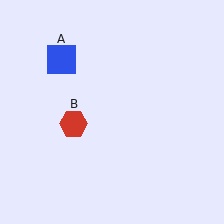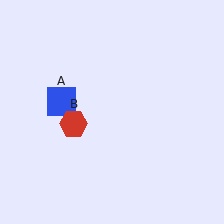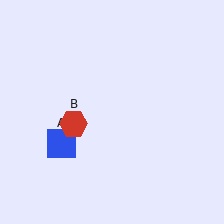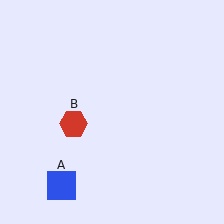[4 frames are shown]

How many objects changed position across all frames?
1 object changed position: blue square (object A).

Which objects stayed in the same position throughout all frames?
Red hexagon (object B) remained stationary.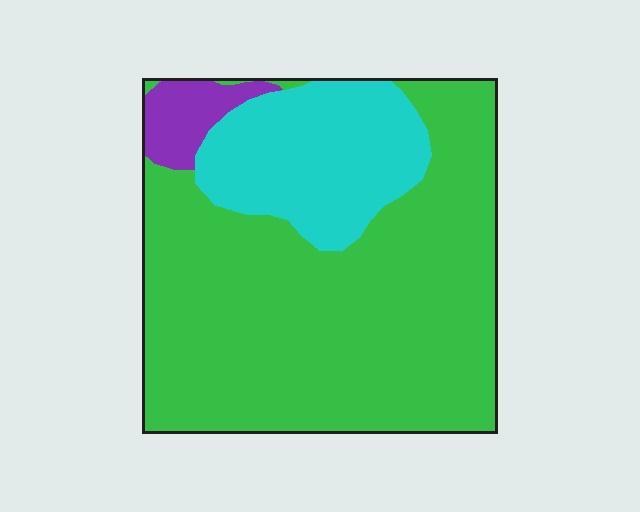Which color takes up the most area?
Green, at roughly 70%.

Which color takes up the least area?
Purple, at roughly 5%.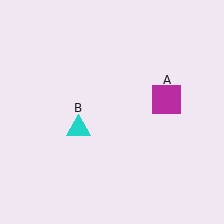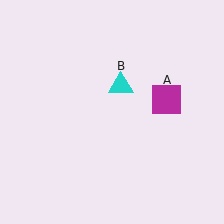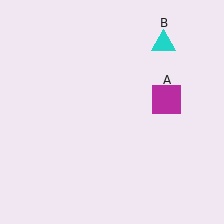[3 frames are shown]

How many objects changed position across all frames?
1 object changed position: cyan triangle (object B).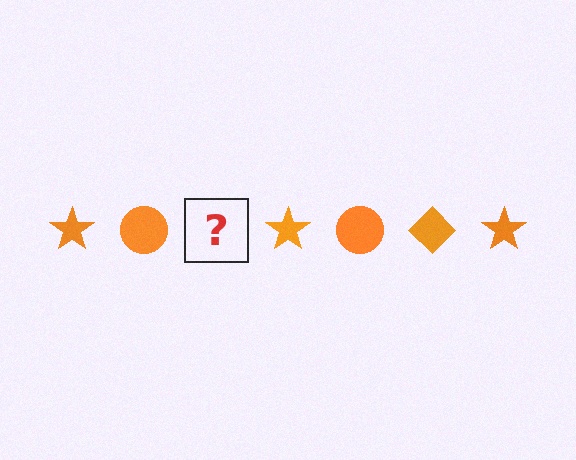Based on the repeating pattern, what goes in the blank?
The blank should be an orange diamond.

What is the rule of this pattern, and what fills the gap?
The rule is that the pattern cycles through star, circle, diamond shapes in orange. The gap should be filled with an orange diamond.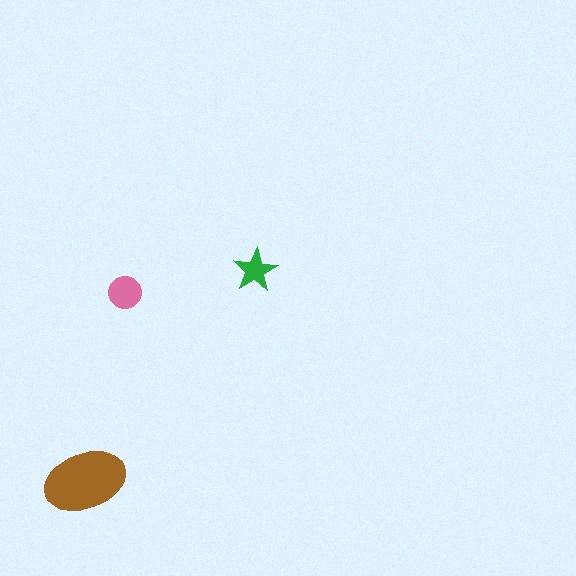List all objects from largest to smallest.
The brown ellipse, the pink circle, the green star.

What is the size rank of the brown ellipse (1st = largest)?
1st.